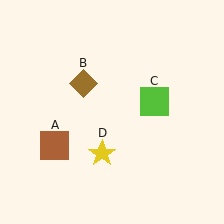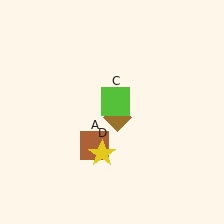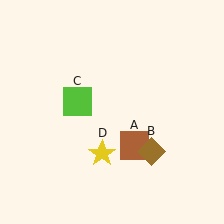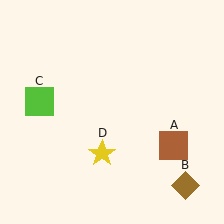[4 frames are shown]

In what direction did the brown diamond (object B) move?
The brown diamond (object B) moved down and to the right.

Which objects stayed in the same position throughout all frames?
Yellow star (object D) remained stationary.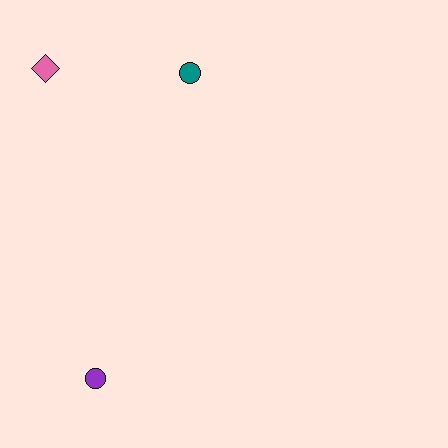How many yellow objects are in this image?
There are no yellow objects.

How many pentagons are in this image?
There are no pentagons.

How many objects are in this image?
There are 3 objects.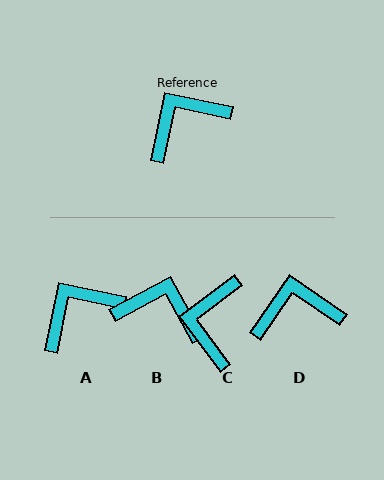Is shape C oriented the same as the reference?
No, it is off by about 48 degrees.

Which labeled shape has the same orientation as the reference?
A.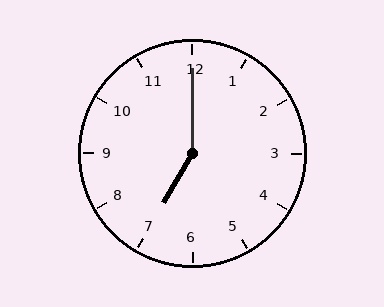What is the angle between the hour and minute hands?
Approximately 150 degrees.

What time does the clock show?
7:00.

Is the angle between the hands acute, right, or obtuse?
It is obtuse.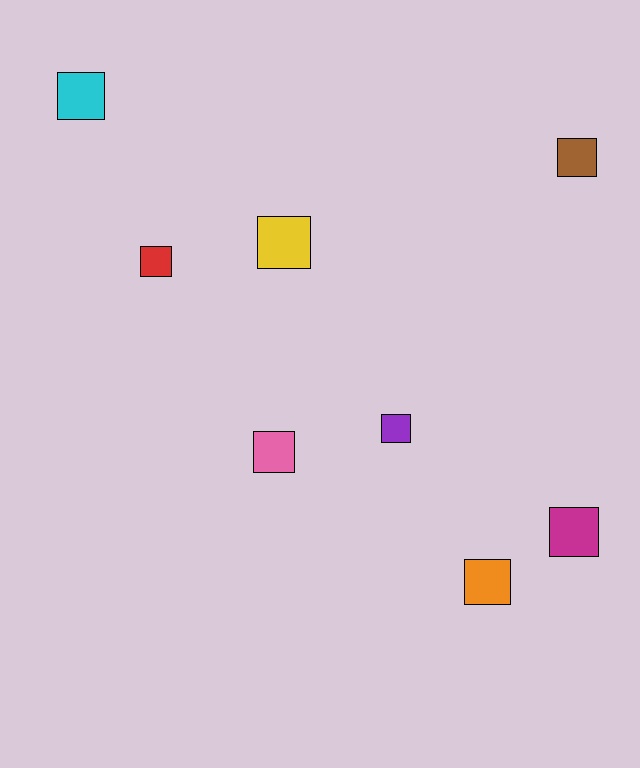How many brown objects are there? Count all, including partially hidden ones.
There is 1 brown object.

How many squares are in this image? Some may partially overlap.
There are 8 squares.